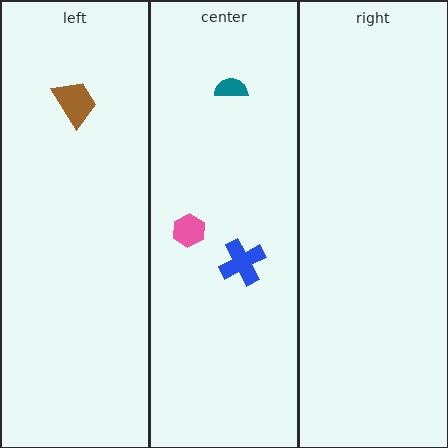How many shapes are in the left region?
1.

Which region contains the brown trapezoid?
The left region.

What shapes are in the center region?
The pink hexagon, the teal semicircle, the blue cross.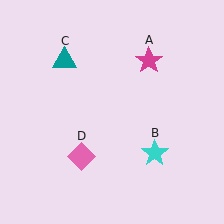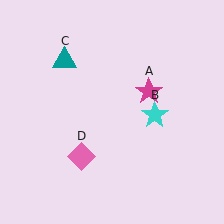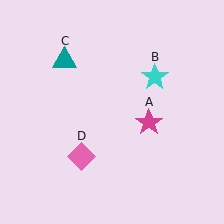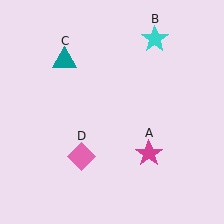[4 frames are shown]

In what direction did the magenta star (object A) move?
The magenta star (object A) moved down.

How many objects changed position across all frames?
2 objects changed position: magenta star (object A), cyan star (object B).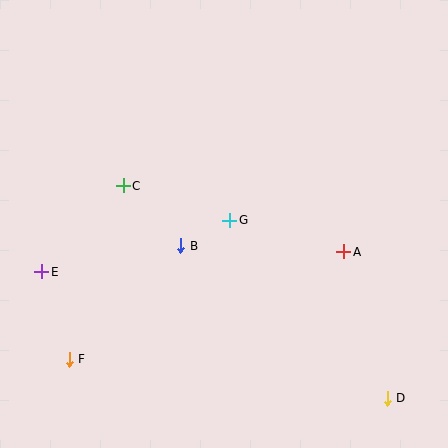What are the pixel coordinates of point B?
Point B is at (181, 246).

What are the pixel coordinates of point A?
Point A is at (344, 252).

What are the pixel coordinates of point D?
Point D is at (387, 398).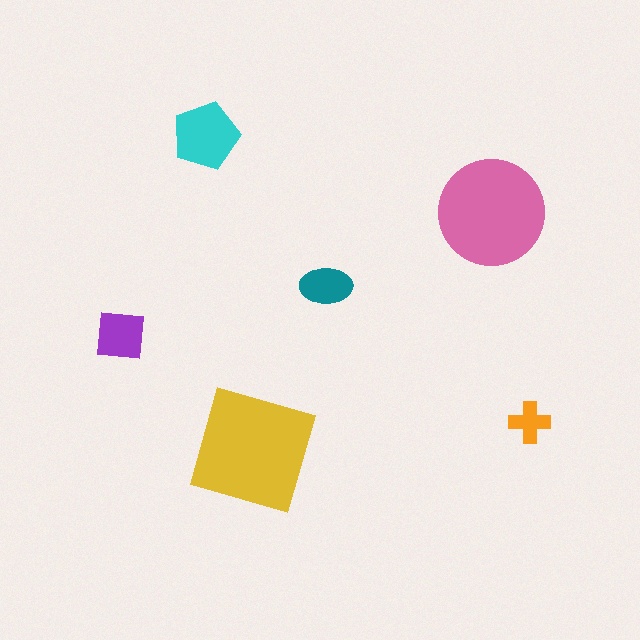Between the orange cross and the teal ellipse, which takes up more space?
The teal ellipse.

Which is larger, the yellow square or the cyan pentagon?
The yellow square.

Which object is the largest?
The yellow square.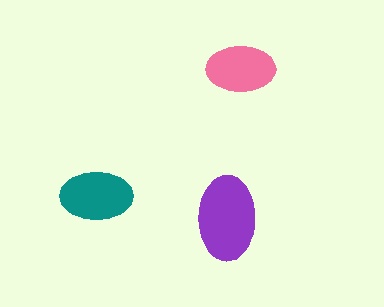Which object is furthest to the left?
The teal ellipse is leftmost.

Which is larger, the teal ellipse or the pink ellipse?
The teal one.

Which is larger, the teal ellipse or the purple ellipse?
The purple one.